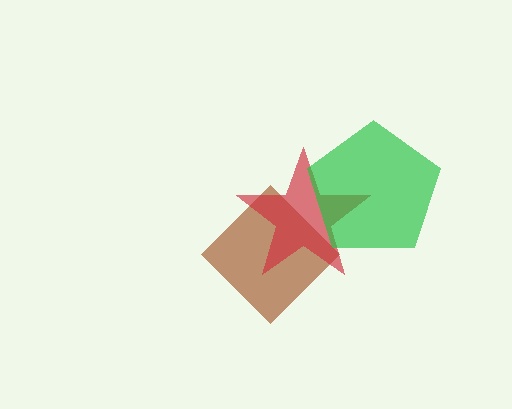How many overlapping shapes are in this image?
There are 3 overlapping shapes in the image.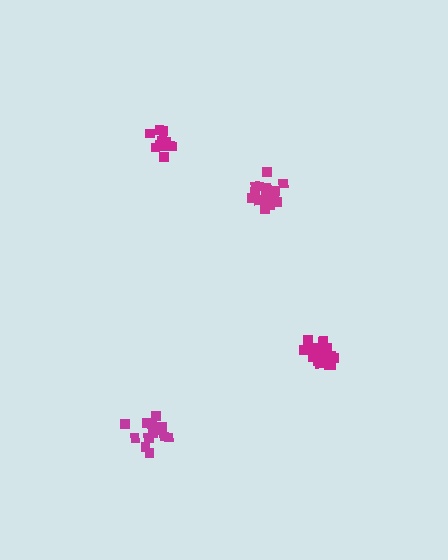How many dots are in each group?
Group 1: 19 dots, Group 2: 20 dots, Group 3: 14 dots, Group 4: 15 dots (68 total).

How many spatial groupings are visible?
There are 4 spatial groupings.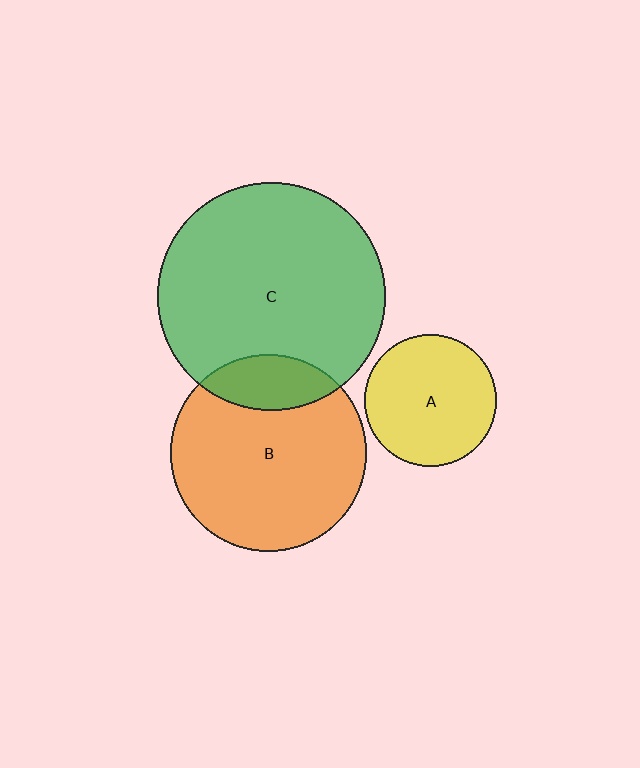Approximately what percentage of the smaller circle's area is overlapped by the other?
Approximately 20%.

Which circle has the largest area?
Circle C (green).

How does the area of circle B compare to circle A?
Approximately 2.2 times.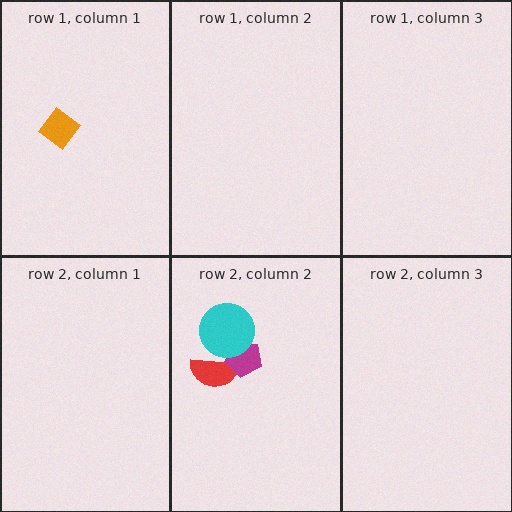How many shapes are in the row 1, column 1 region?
1.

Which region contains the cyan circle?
The row 2, column 2 region.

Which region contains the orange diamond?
The row 1, column 1 region.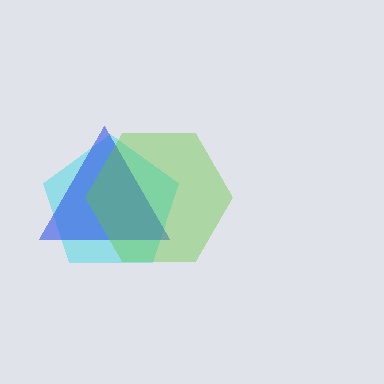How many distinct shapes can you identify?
There are 3 distinct shapes: a cyan pentagon, a blue triangle, a lime hexagon.